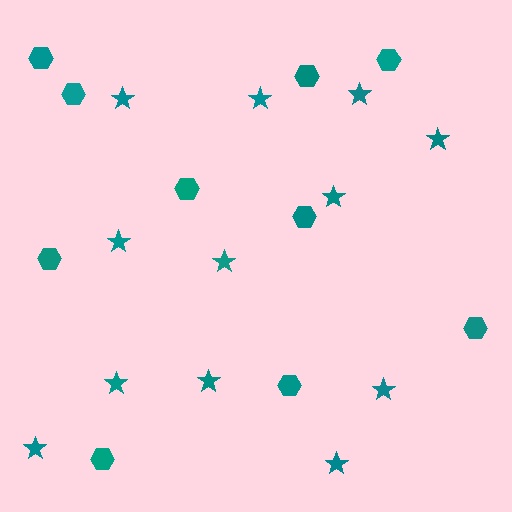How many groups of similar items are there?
There are 2 groups: one group of stars (12) and one group of hexagons (10).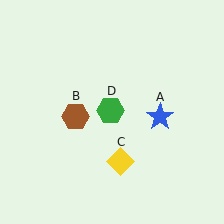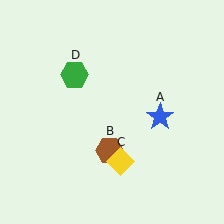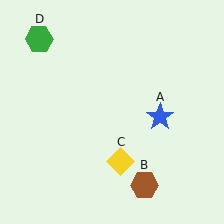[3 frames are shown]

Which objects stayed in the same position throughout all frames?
Blue star (object A) and yellow diamond (object C) remained stationary.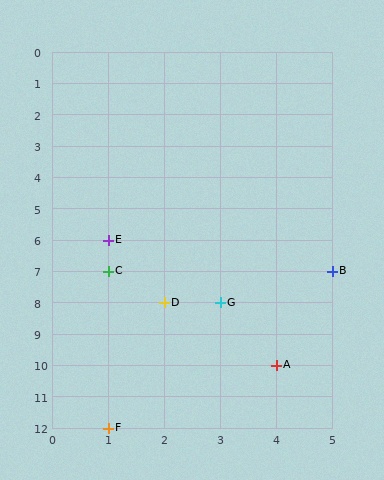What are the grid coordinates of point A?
Point A is at grid coordinates (4, 10).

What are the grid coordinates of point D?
Point D is at grid coordinates (2, 8).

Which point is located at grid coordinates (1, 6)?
Point E is at (1, 6).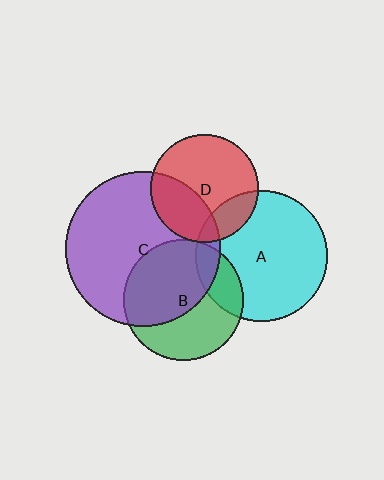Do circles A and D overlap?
Yes.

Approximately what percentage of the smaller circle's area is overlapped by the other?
Approximately 20%.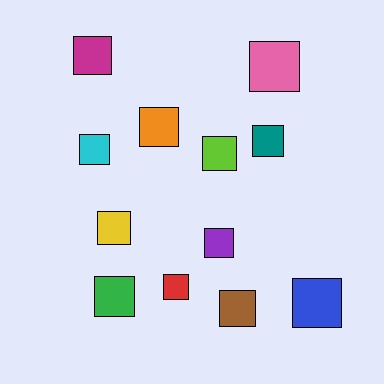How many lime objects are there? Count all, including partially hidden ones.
There is 1 lime object.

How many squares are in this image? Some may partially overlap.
There are 12 squares.